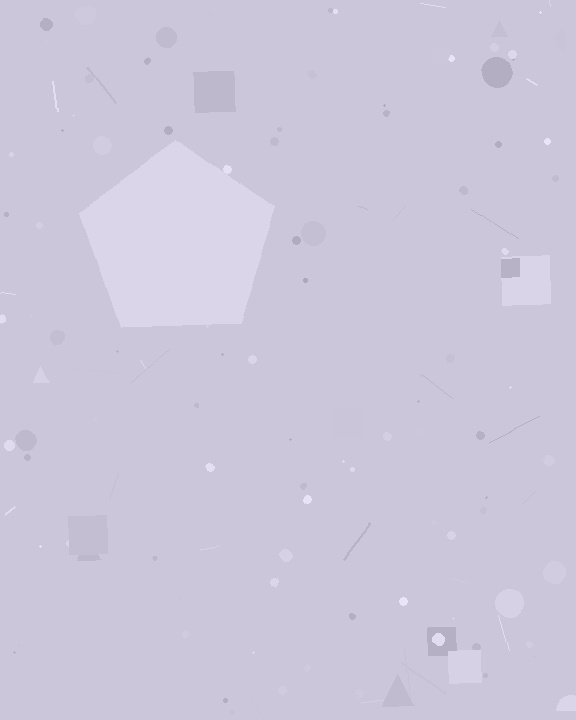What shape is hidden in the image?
A pentagon is hidden in the image.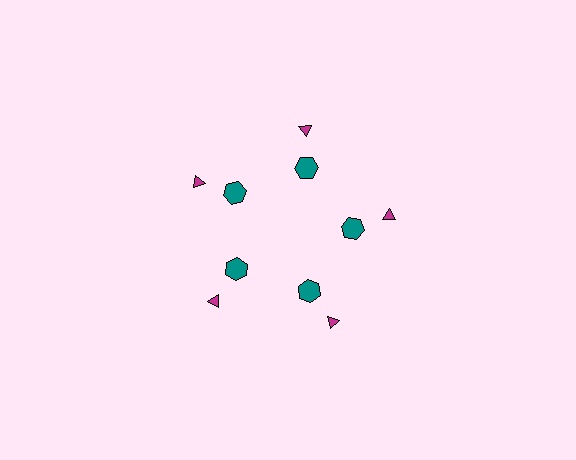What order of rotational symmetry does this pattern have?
This pattern has 5-fold rotational symmetry.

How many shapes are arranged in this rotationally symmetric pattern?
There are 10 shapes, arranged in 5 groups of 2.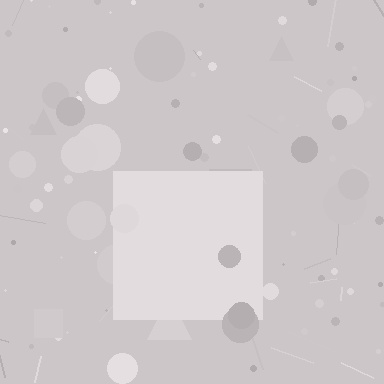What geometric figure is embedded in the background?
A square is embedded in the background.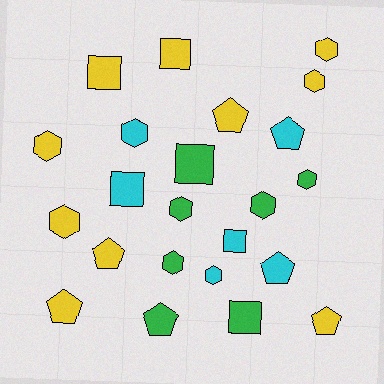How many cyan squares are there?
There are 2 cyan squares.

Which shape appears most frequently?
Hexagon, with 10 objects.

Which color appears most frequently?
Yellow, with 10 objects.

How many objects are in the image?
There are 23 objects.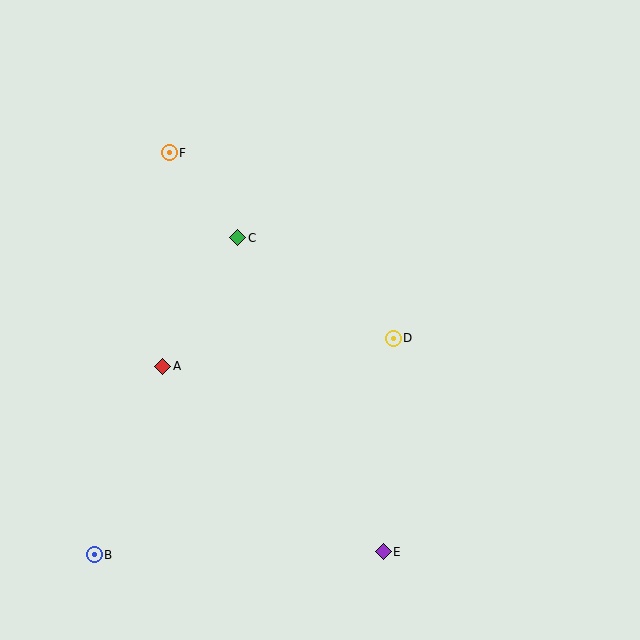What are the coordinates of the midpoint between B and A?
The midpoint between B and A is at (128, 460).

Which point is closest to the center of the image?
Point D at (393, 338) is closest to the center.